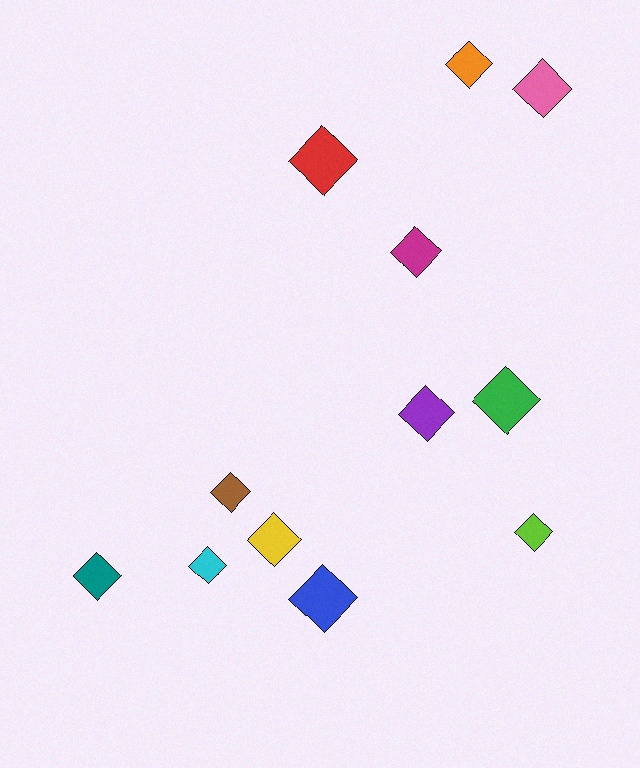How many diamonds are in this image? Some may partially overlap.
There are 12 diamonds.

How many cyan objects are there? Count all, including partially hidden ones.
There is 1 cyan object.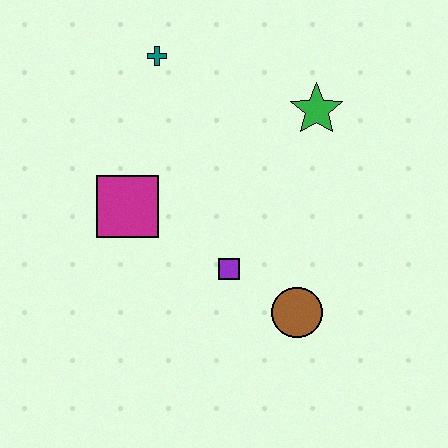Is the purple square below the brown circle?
No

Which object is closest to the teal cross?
The magenta square is closest to the teal cross.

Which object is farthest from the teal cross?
The brown circle is farthest from the teal cross.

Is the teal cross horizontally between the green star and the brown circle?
No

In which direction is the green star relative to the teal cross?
The green star is to the right of the teal cross.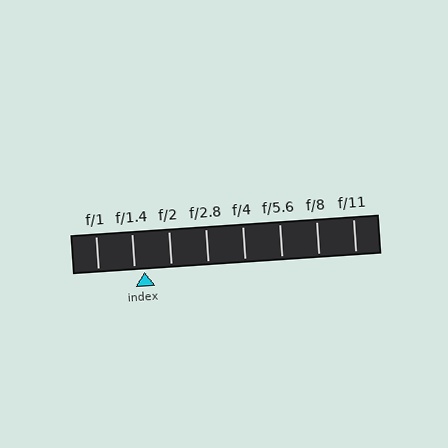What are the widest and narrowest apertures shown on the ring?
The widest aperture shown is f/1 and the narrowest is f/11.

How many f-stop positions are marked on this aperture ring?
There are 8 f-stop positions marked.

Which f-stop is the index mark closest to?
The index mark is closest to f/1.4.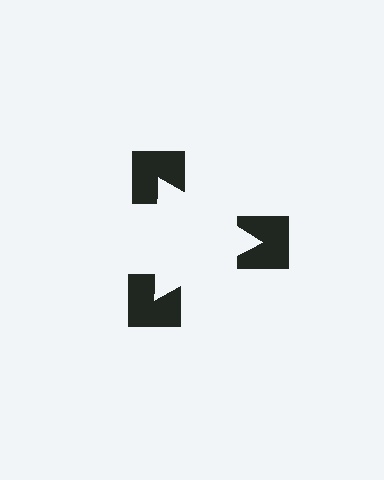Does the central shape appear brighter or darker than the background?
It typically appears slightly brighter than the background, even though no actual brightness change is drawn.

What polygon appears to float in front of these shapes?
An illusory triangle — its edges are inferred from the aligned wedge cuts in the notched squares, not physically drawn.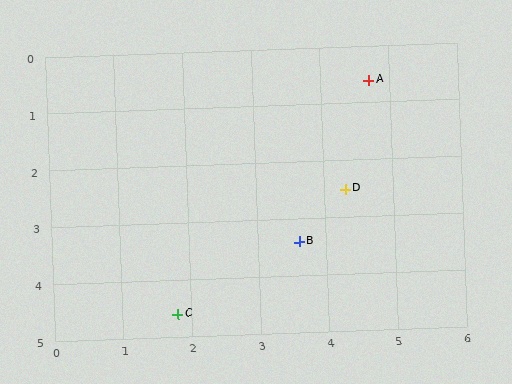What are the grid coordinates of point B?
Point B is at approximately (3.6, 3.4).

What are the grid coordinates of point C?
Point C is at approximately (1.8, 4.6).